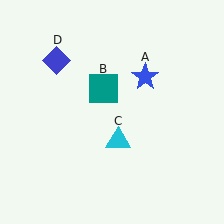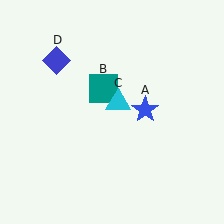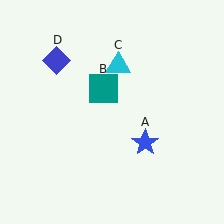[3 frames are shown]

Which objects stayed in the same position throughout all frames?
Teal square (object B) and blue diamond (object D) remained stationary.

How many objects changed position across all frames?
2 objects changed position: blue star (object A), cyan triangle (object C).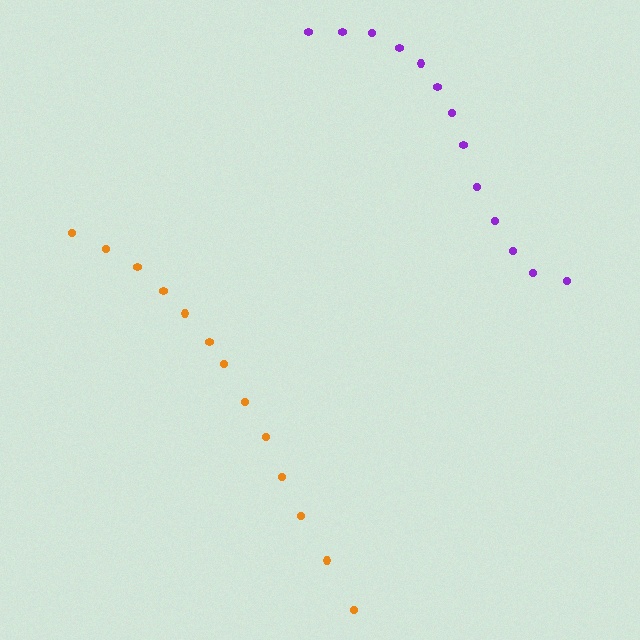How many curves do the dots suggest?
There are 2 distinct paths.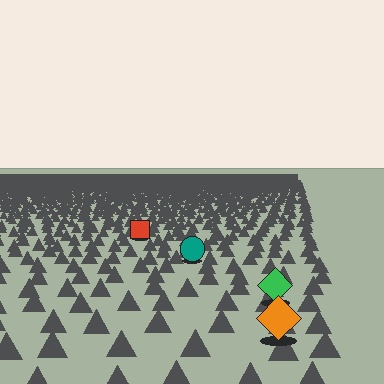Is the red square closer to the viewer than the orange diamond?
No. The orange diamond is closer — you can tell from the texture gradient: the ground texture is coarser near it.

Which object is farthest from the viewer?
The red square is farthest from the viewer. It appears smaller and the ground texture around it is denser.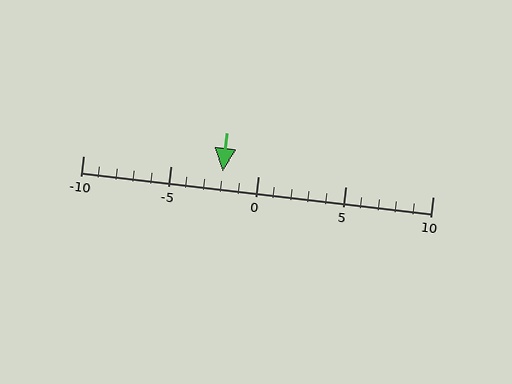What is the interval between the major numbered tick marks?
The major tick marks are spaced 5 units apart.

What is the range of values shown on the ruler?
The ruler shows values from -10 to 10.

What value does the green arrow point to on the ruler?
The green arrow points to approximately -2.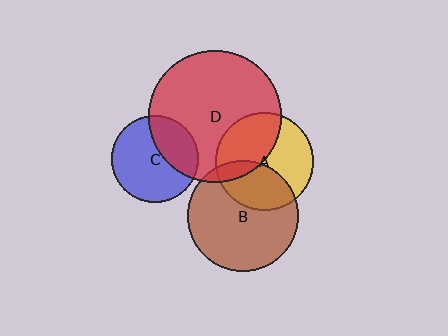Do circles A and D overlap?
Yes.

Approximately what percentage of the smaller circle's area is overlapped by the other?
Approximately 40%.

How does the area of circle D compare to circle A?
Approximately 1.8 times.